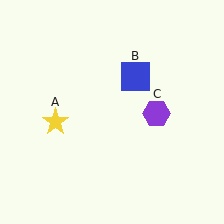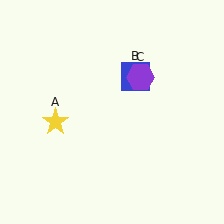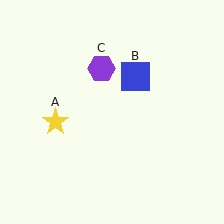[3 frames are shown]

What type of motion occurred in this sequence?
The purple hexagon (object C) rotated counterclockwise around the center of the scene.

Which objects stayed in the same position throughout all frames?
Yellow star (object A) and blue square (object B) remained stationary.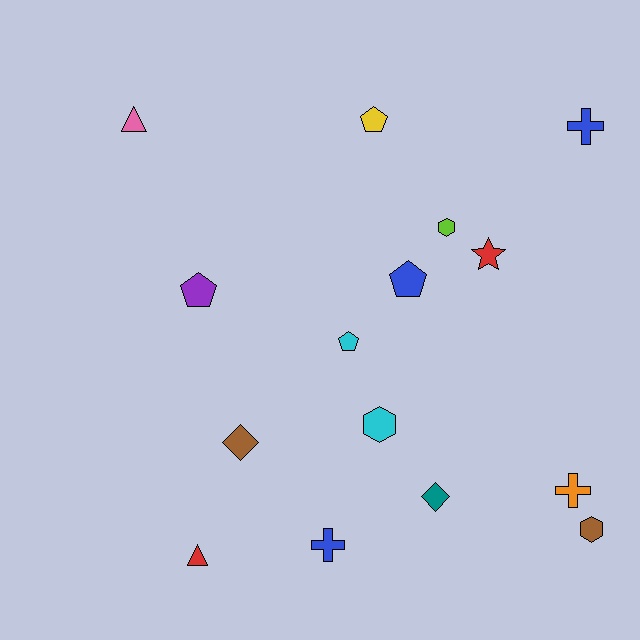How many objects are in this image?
There are 15 objects.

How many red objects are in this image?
There are 2 red objects.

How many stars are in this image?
There is 1 star.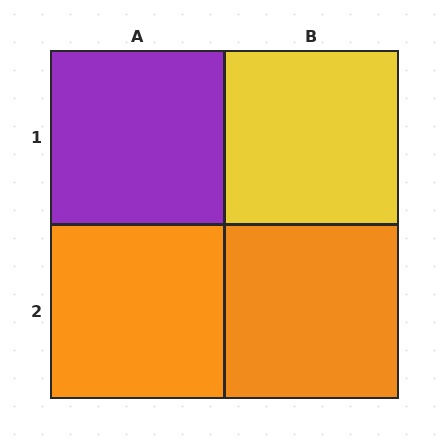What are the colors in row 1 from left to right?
Purple, yellow.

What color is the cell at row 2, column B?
Orange.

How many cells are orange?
2 cells are orange.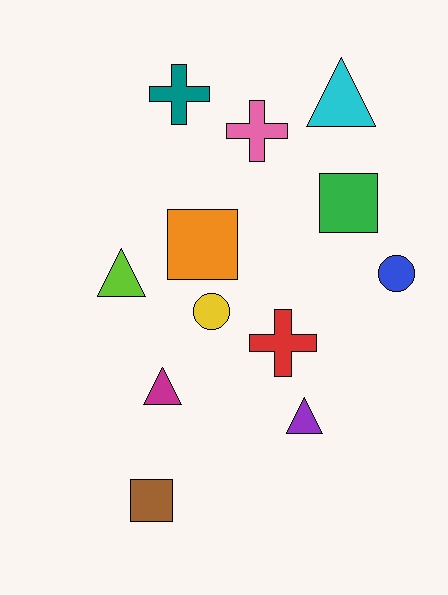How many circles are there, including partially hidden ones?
There are 2 circles.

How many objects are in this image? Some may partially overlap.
There are 12 objects.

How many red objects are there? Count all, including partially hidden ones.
There is 1 red object.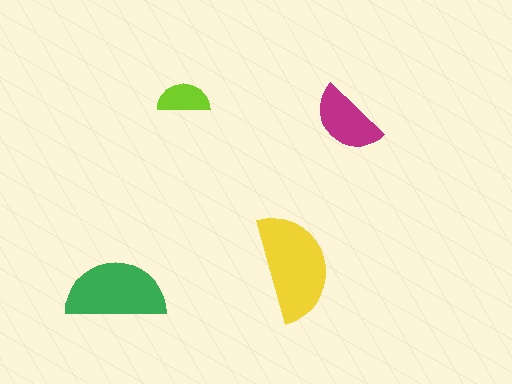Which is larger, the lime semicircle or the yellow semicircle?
The yellow one.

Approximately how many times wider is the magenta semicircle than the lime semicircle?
About 1.5 times wider.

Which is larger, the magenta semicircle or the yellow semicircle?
The yellow one.